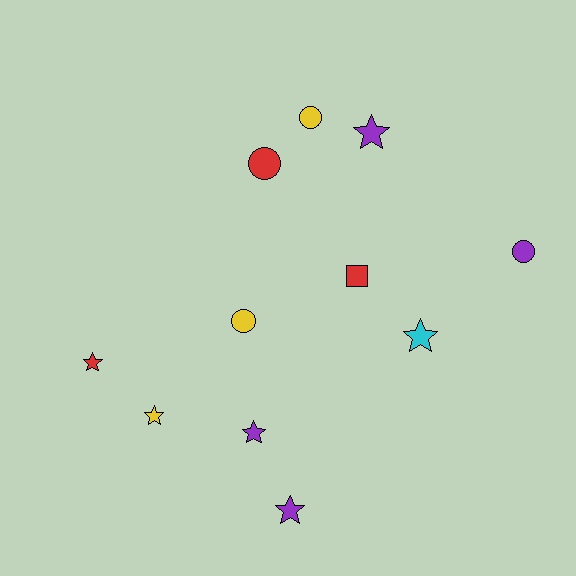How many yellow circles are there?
There are 2 yellow circles.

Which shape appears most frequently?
Star, with 6 objects.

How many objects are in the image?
There are 11 objects.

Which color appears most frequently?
Purple, with 4 objects.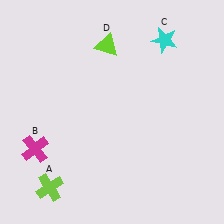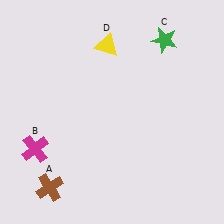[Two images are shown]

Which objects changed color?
A changed from lime to brown. C changed from cyan to green. D changed from lime to yellow.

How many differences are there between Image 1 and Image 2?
There are 3 differences between the two images.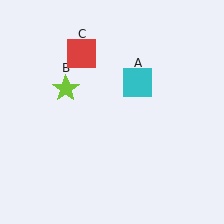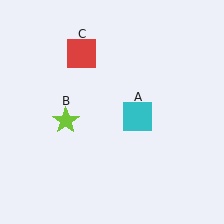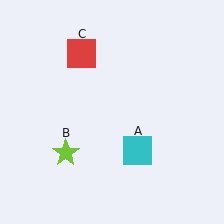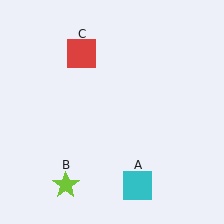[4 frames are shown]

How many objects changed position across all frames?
2 objects changed position: cyan square (object A), lime star (object B).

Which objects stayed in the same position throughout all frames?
Red square (object C) remained stationary.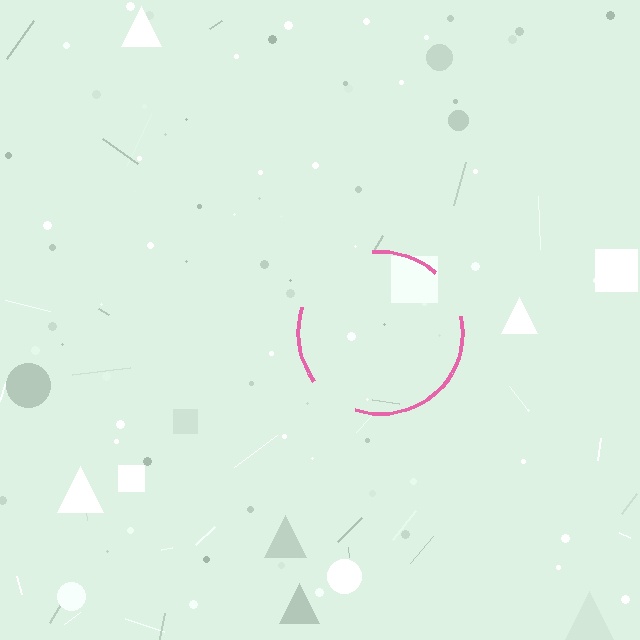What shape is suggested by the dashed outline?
The dashed outline suggests a circle.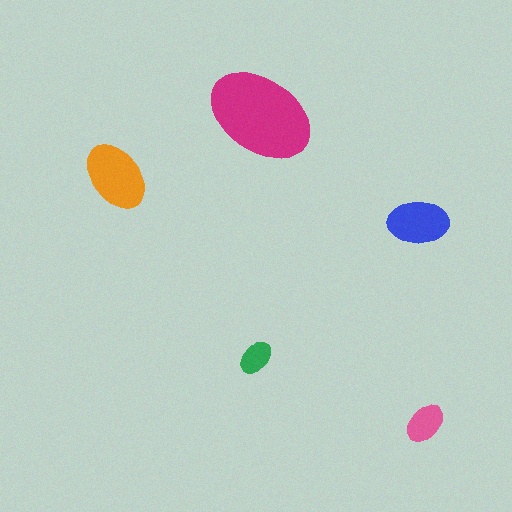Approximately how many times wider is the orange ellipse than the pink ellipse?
About 1.5 times wider.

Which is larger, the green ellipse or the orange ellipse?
The orange one.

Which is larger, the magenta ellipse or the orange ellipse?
The magenta one.